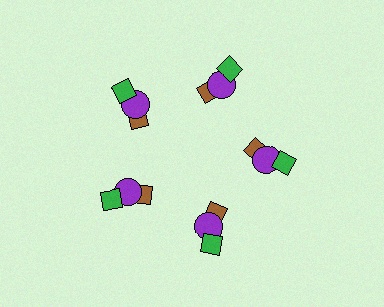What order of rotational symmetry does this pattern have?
This pattern has 5-fold rotational symmetry.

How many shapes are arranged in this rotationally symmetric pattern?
There are 15 shapes, arranged in 5 groups of 3.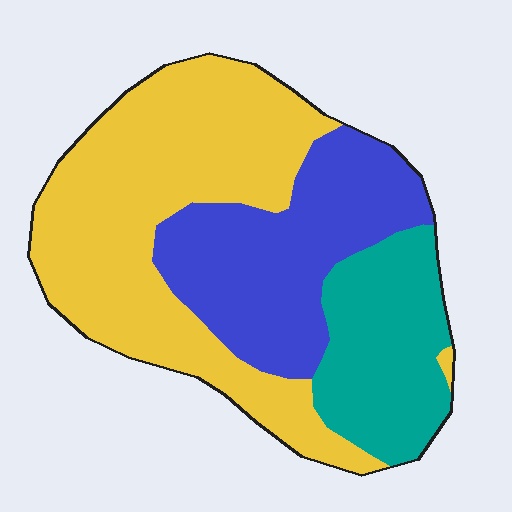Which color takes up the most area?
Yellow, at roughly 50%.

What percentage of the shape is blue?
Blue covers 29% of the shape.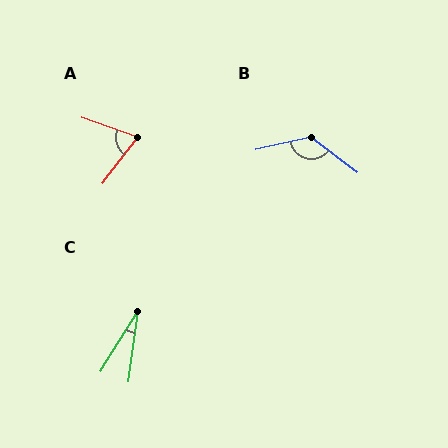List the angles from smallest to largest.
C (24°), A (73°), B (130°).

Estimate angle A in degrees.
Approximately 73 degrees.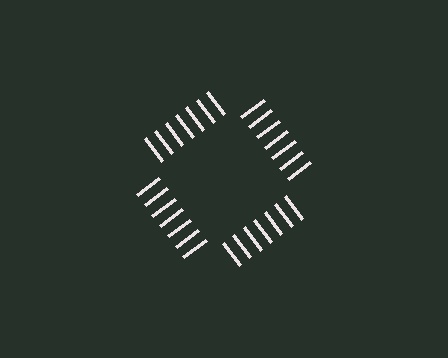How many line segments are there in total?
28 — 7 along each of the 4 edges.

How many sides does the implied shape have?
4 sides — the line-ends trace a square.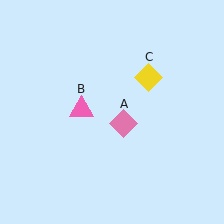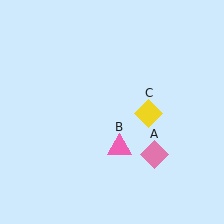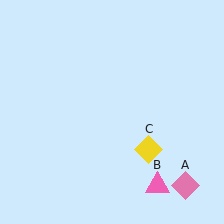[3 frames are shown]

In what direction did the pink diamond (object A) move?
The pink diamond (object A) moved down and to the right.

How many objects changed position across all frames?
3 objects changed position: pink diamond (object A), pink triangle (object B), yellow diamond (object C).